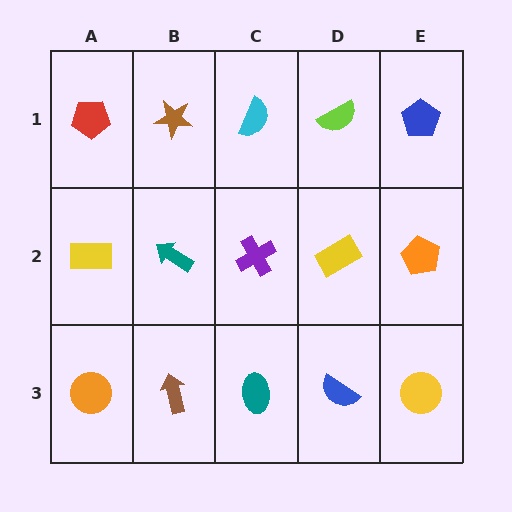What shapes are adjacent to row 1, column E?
An orange pentagon (row 2, column E), a lime semicircle (row 1, column D).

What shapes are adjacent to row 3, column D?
A yellow rectangle (row 2, column D), a teal ellipse (row 3, column C), a yellow circle (row 3, column E).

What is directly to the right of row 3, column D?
A yellow circle.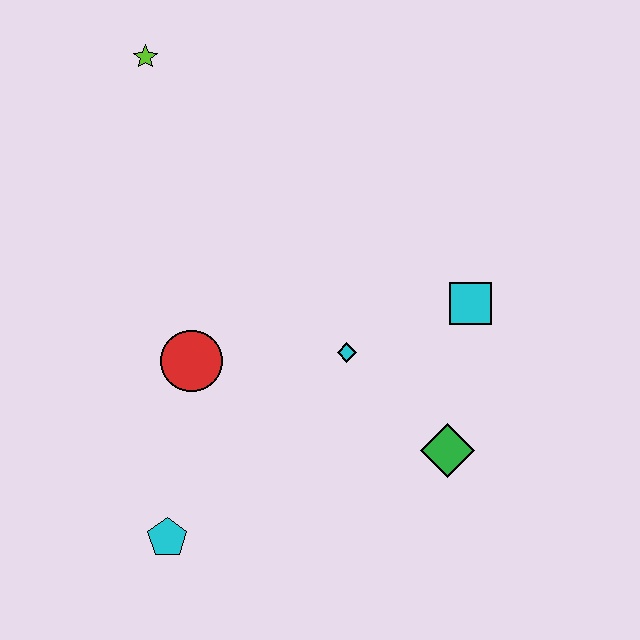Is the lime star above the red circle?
Yes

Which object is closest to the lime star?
The red circle is closest to the lime star.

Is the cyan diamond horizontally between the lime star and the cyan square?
Yes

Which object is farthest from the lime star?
The green diamond is farthest from the lime star.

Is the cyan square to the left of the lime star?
No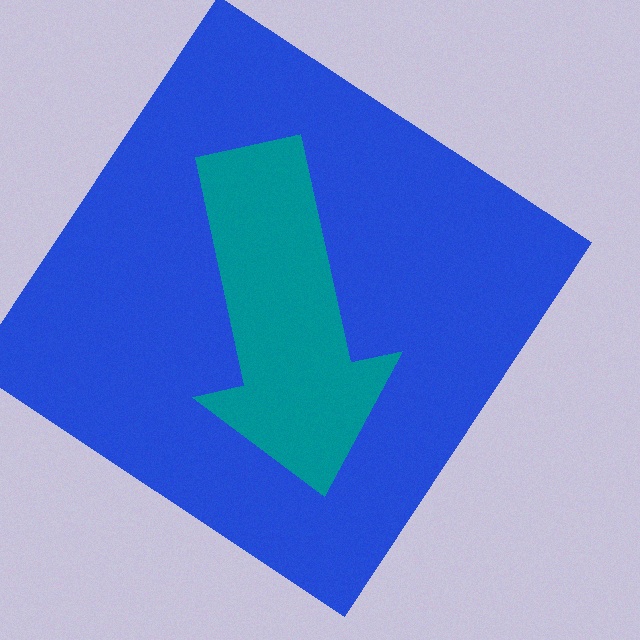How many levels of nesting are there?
2.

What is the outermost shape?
The blue diamond.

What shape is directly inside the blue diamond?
The teal arrow.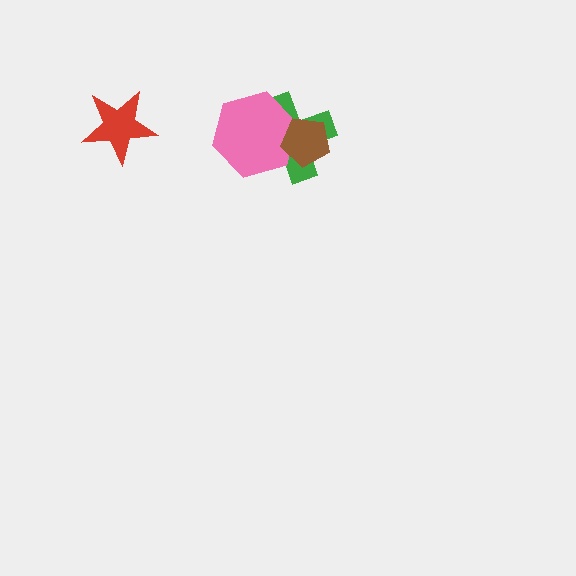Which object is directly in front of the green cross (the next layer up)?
The pink hexagon is directly in front of the green cross.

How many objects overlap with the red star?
0 objects overlap with the red star.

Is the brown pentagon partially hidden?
No, no other shape covers it.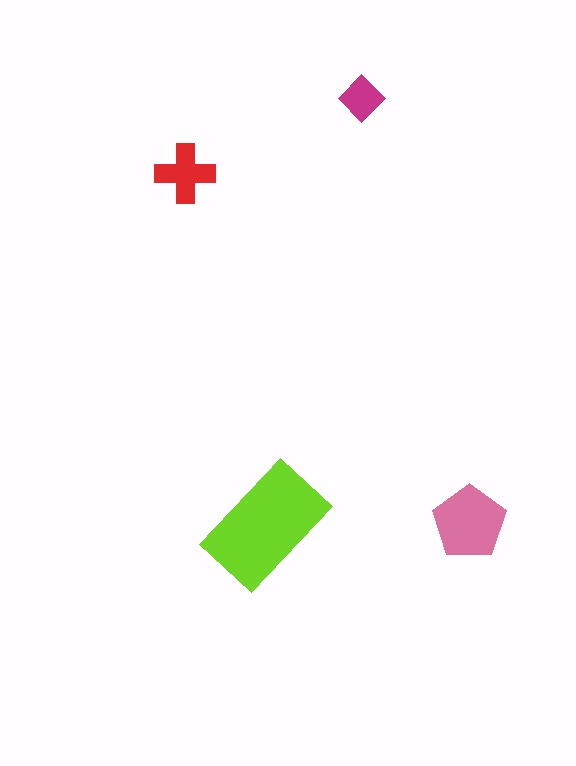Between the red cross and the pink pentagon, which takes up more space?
The pink pentagon.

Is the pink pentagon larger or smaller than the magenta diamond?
Larger.